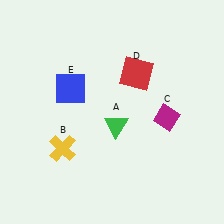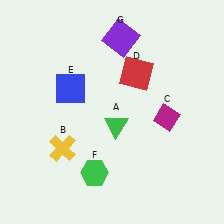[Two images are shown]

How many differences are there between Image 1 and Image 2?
There are 2 differences between the two images.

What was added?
A green hexagon (F), a purple square (G) were added in Image 2.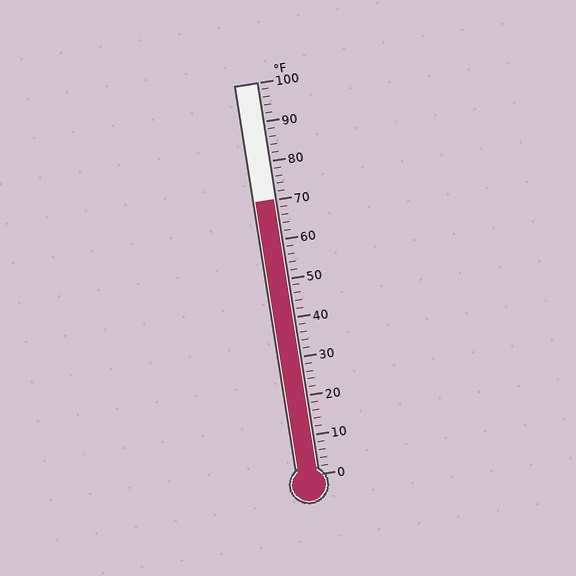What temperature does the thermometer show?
The thermometer shows approximately 70°F.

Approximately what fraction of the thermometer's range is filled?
The thermometer is filled to approximately 70% of its range.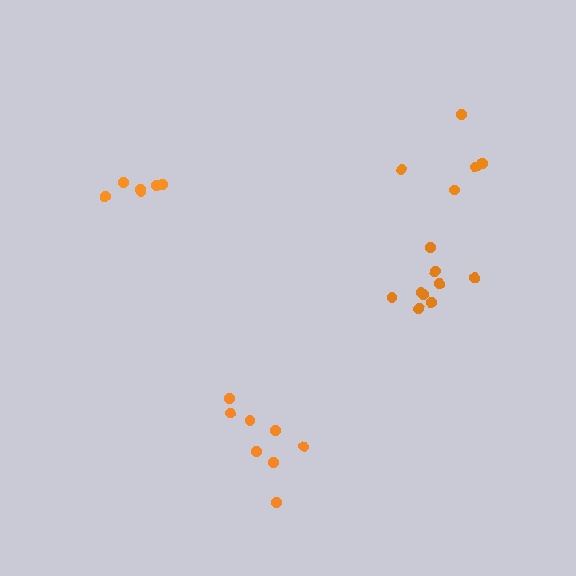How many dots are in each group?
Group 1: 6 dots, Group 2: 8 dots, Group 3: 5 dots, Group 4: 9 dots (28 total).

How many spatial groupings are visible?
There are 4 spatial groupings.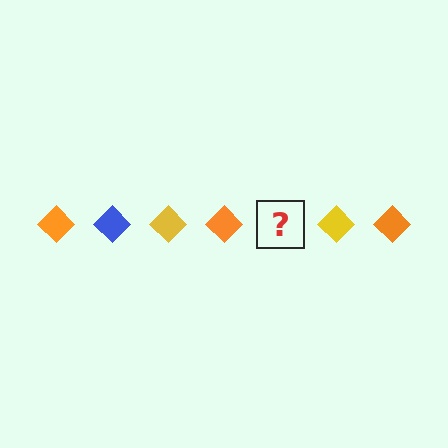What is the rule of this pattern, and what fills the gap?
The rule is that the pattern cycles through orange, blue, yellow diamonds. The gap should be filled with a blue diamond.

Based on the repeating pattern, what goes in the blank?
The blank should be a blue diamond.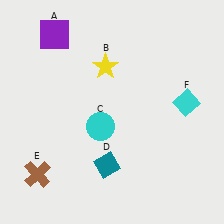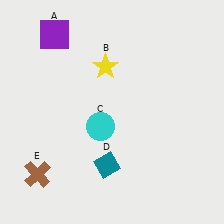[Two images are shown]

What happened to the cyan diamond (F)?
The cyan diamond (F) was removed in Image 2. It was in the top-right area of Image 1.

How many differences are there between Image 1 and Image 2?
There is 1 difference between the two images.